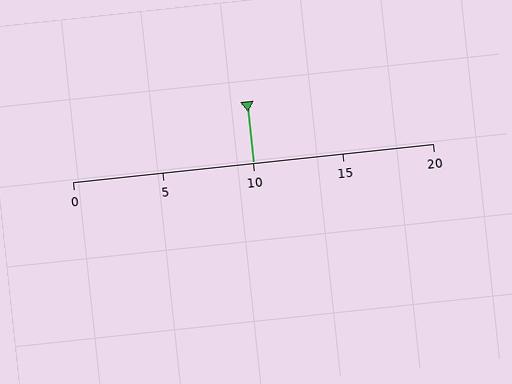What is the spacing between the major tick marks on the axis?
The major ticks are spaced 5 apart.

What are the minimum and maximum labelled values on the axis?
The axis runs from 0 to 20.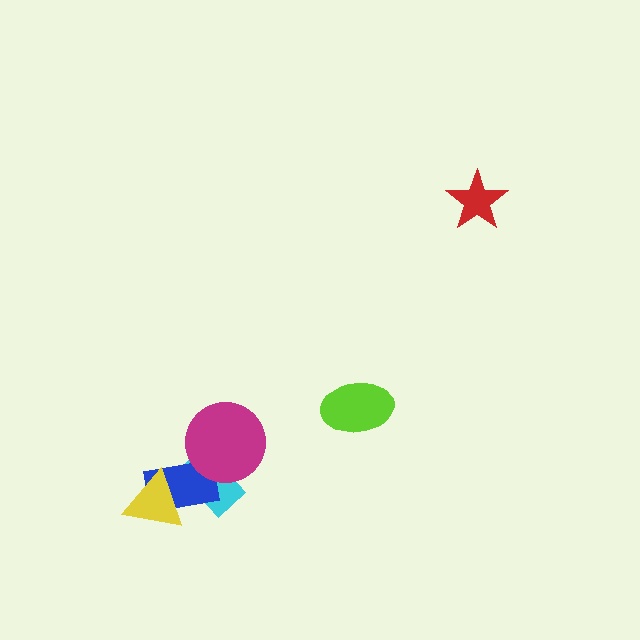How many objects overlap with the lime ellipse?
0 objects overlap with the lime ellipse.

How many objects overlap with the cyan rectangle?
2 objects overlap with the cyan rectangle.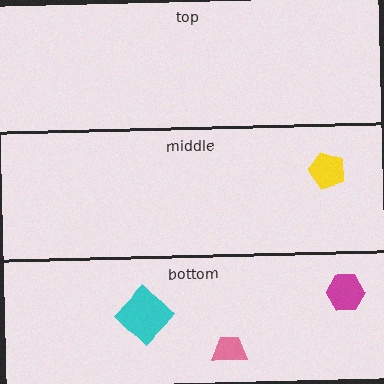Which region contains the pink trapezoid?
The bottom region.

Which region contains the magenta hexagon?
The bottom region.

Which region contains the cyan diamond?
The bottom region.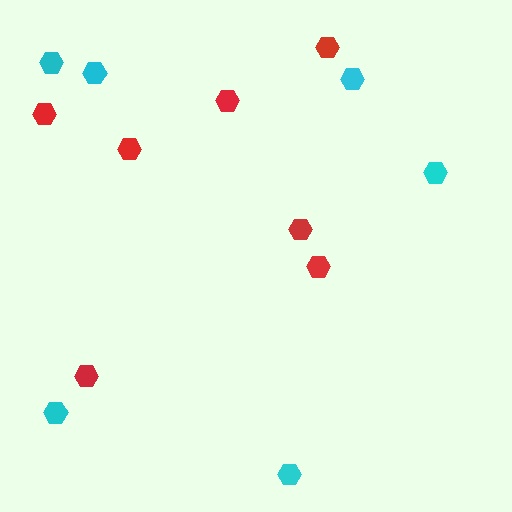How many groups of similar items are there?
There are 2 groups: one group of cyan hexagons (6) and one group of red hexagons (7).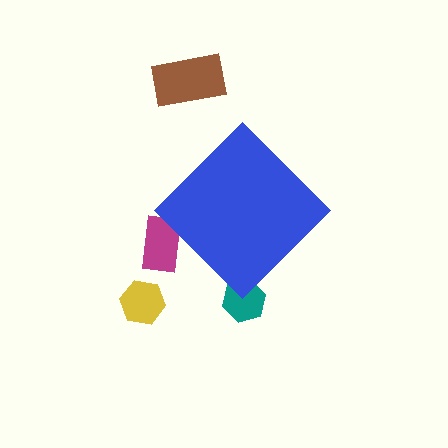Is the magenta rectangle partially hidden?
Yes, the magenta rectangle is partially hidden behind the blue diamond.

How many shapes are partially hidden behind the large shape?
2 shapes are partially hidden.